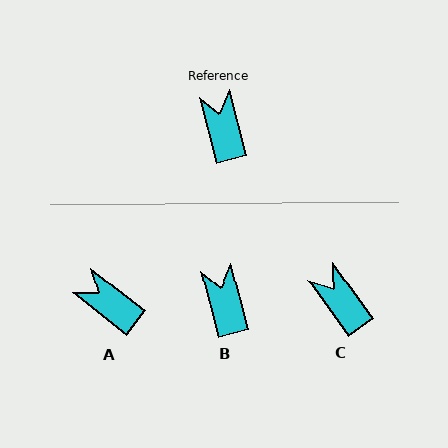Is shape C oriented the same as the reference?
No, it is off by about 20 degrees.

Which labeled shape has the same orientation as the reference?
B.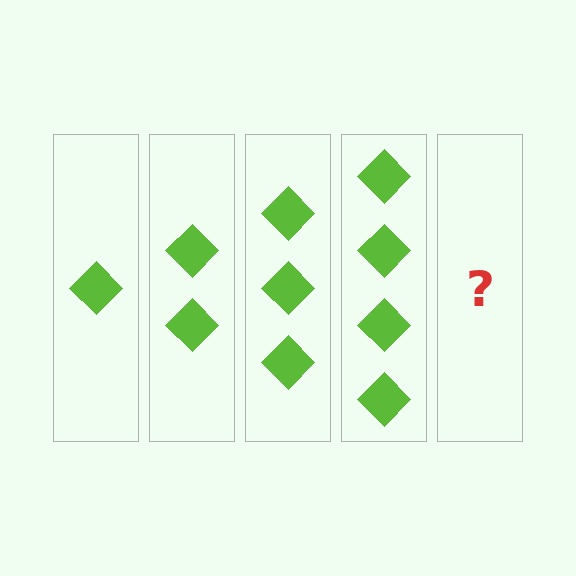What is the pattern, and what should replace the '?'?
The pattern is that each step adds one more diamond. The '?' should be 5 diamonds.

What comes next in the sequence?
The next element should be 5 diamonds.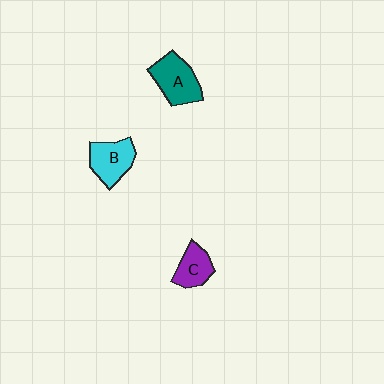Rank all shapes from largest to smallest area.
From largest to smallest: A (teal), B (cyan), C (purple).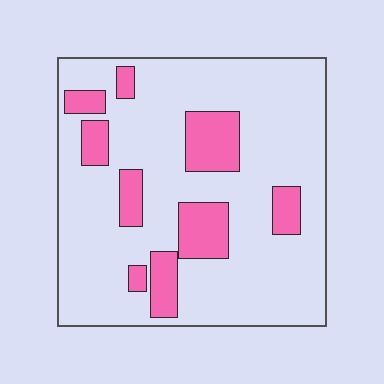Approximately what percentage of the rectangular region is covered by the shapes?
Approximately 20%.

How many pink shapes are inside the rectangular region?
9.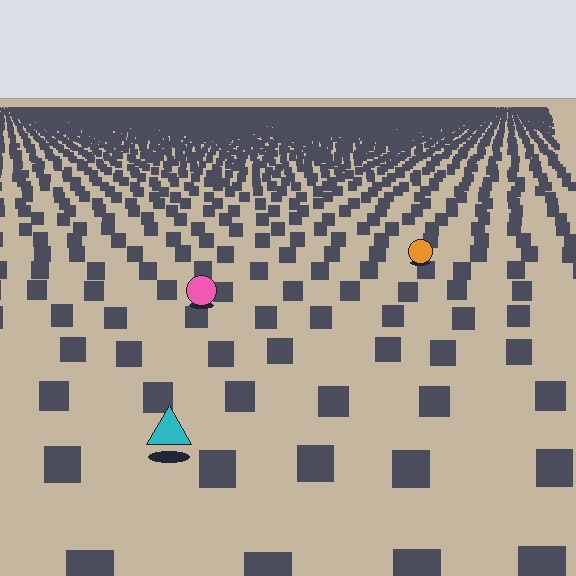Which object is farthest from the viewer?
The orange circle is farthest from the viewer. It appears smaller and the ground texture around it is denser.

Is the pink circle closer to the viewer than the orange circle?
Yes. The pink circle is closer — you can tell from the texture gradient: the ground texture is coarser near it.